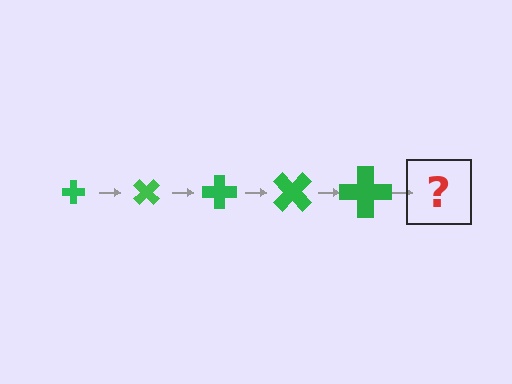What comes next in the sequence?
The next element should be a cross, larger than the previous one and rotated 225 degrees from the start.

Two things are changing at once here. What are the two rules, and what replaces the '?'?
The two rules are that the cross grows larger each step and it rotates 45 degrees each step. The '?' should be a cross, larger than the previous one and rotated 225 degrees from the start.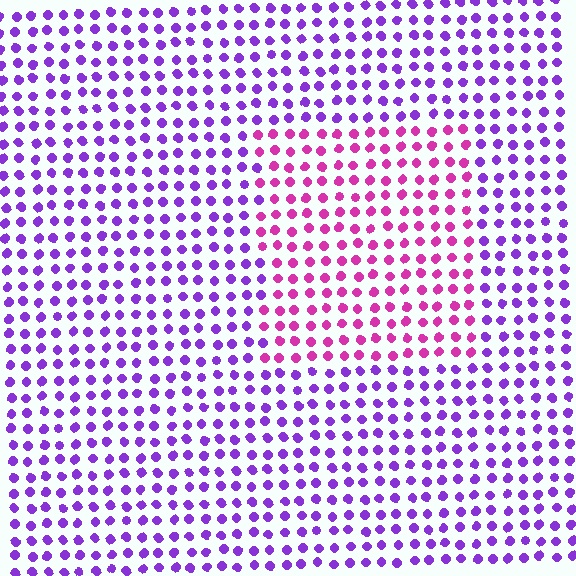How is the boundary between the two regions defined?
The boundary is defined purely by a slight shift in hue (about 43 degrees). Spacing, size, and orientation are identical on both sides.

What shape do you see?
I see a rectangle.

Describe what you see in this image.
The image is filled with small purple elements in a uniform arrangement. A rectangle-shaped region is visible where the elements are tinted to a slightly different hue, forming a subtle color boundary.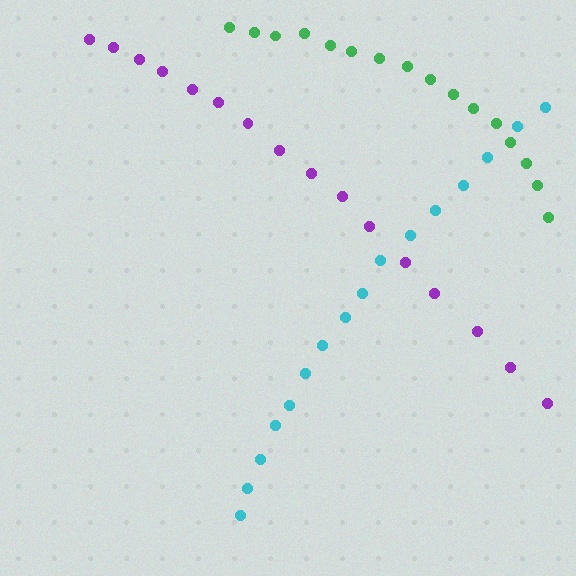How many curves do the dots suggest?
There are 3 distinct paths.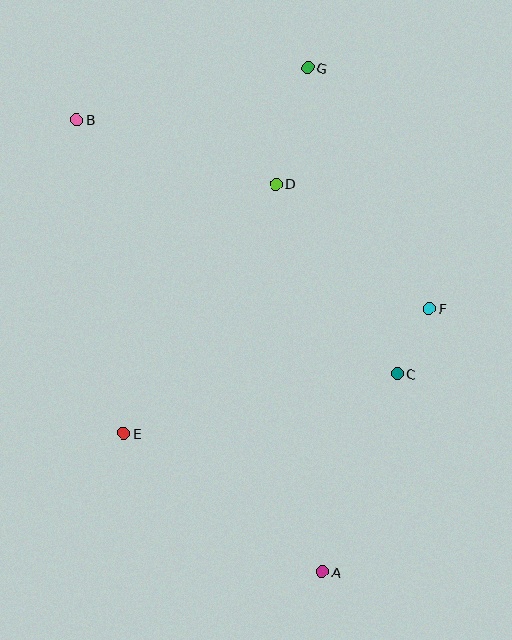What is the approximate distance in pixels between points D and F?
The distance between D and F is approximately 198 pixels.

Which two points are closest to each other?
Points C and F are closest to each other.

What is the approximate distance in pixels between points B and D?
The distance between B and D is approximately 209 pixels.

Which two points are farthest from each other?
Points A and B are farthest from each other.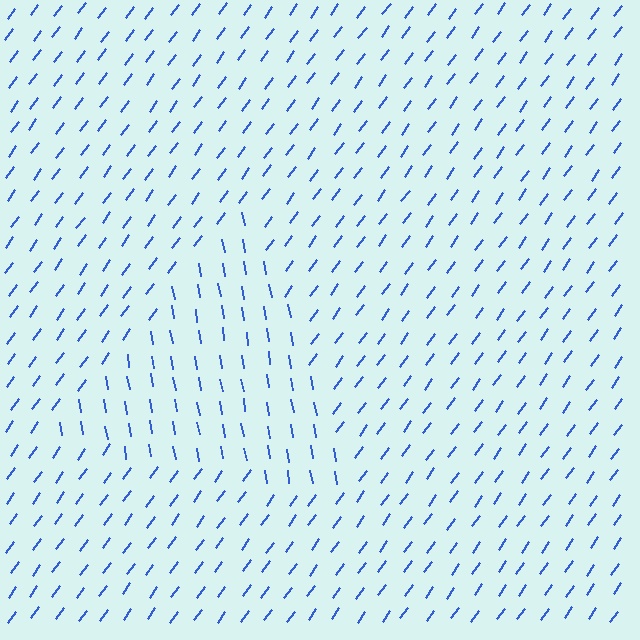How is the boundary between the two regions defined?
The boundary is defined purely by a change in line orientation (approximately 45 degrees difference). All lines are the same color and thickness.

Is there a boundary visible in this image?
Yes, there is a texture boundary formed by a change in line orientation.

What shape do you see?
I see a triangle.